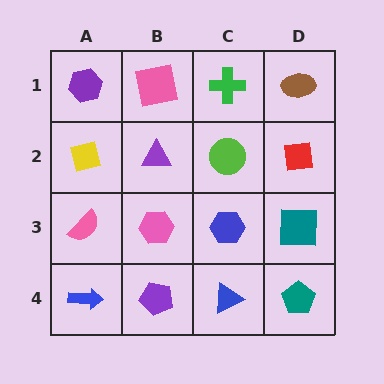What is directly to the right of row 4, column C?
A teal pentagon.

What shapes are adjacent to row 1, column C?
A lime circle (row 2, column C), a pink square (row 1, column B), a brown ellipse (row 1, column D).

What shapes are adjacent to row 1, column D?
A red square (row 2, column D), a green cross (row 1, column C).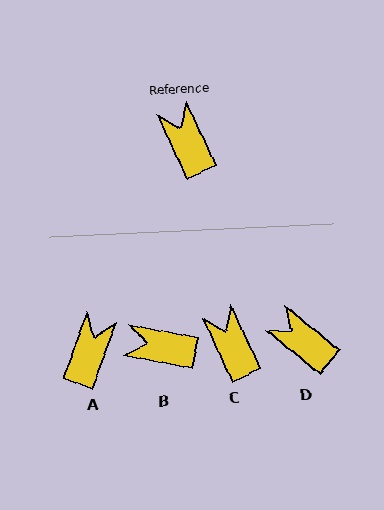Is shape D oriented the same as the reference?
No, it is off by about 26 degrees.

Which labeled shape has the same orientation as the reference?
C.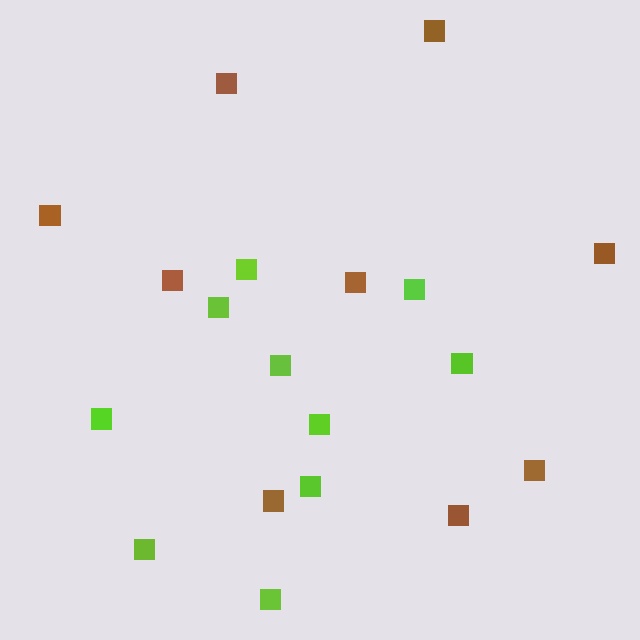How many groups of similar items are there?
There are 2 groups: one group of brown squares (9) and one group of lime squares (10).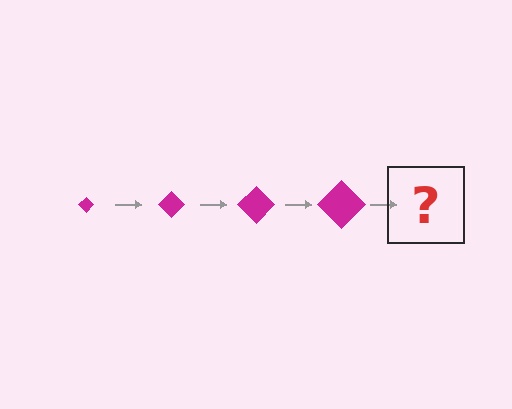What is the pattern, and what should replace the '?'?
The pattern is that the diamond gets progressively larger each step. The '?' should be a magenta diamond, larger than the previous one.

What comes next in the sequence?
The next element should be a magenta diamond, larger than the previous one.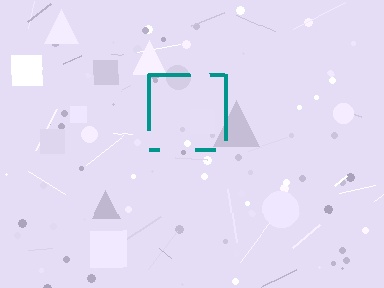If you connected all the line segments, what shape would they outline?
They would outline a square.